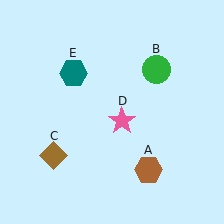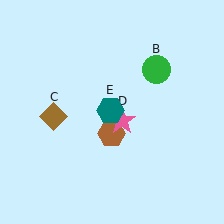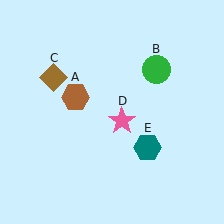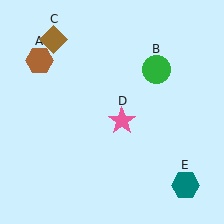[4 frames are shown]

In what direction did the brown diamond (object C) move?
The brown diamond (object C) moved up.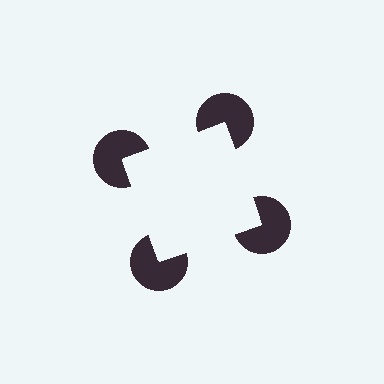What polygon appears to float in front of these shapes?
An illusory square — its edges are inferred from the aligned wedge cuts in the pac-man discs, not physically drawn.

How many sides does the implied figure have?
4 sides.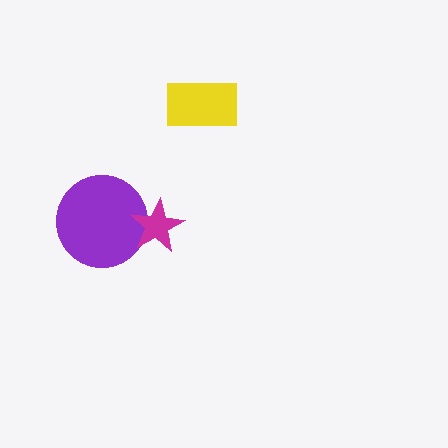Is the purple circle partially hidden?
Yes, it is partially covered by another shape.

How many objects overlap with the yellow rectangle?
0 objects overlap with the yellow rectangle.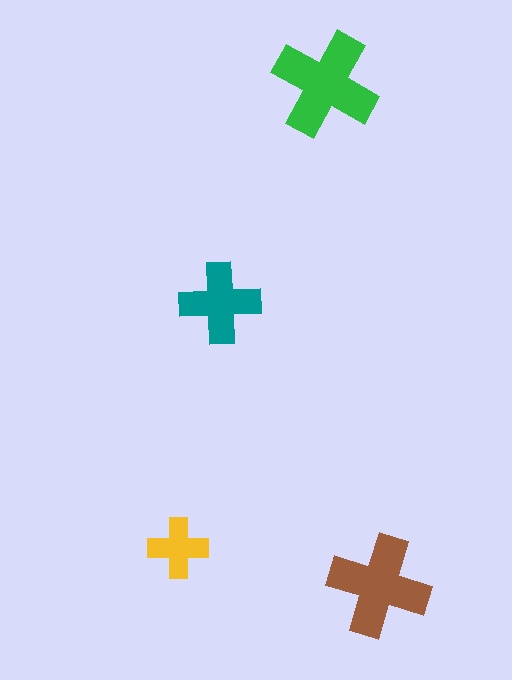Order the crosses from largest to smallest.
the green one, the brown one, the teal one, the yellow one.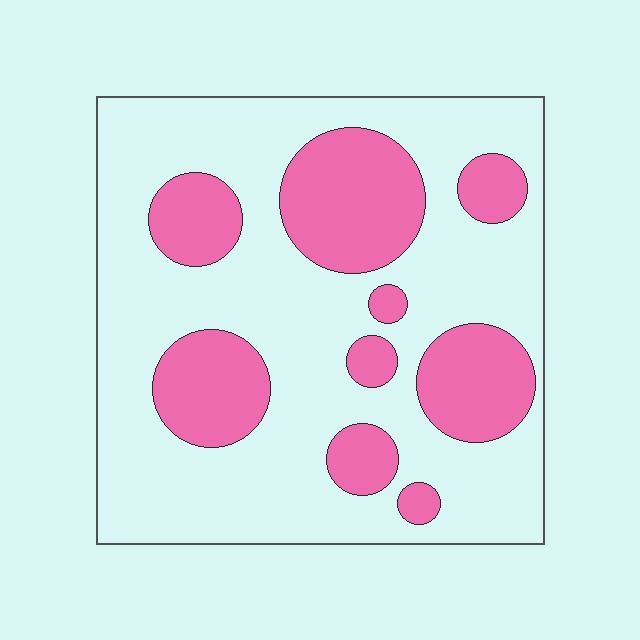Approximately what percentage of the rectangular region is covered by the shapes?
Approximately 30%.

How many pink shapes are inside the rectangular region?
9.